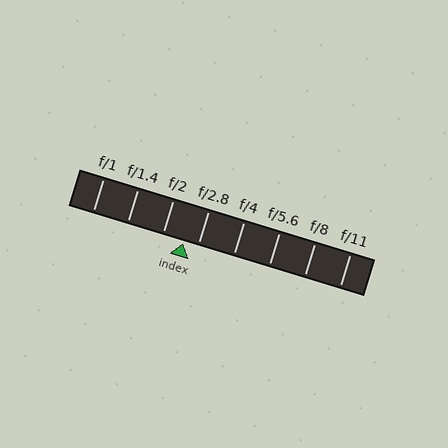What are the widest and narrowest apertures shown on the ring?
The widest aperture shown is f/1 and the narrowest is f/11.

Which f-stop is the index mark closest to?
The index mark is closest to f/2.8.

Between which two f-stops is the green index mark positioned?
The index mark is between f/2 and f/2.8.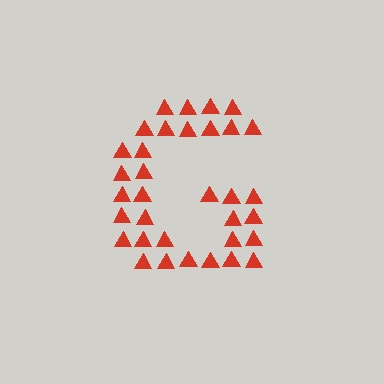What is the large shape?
The large shape is the letter G.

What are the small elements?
The small elements are triangles.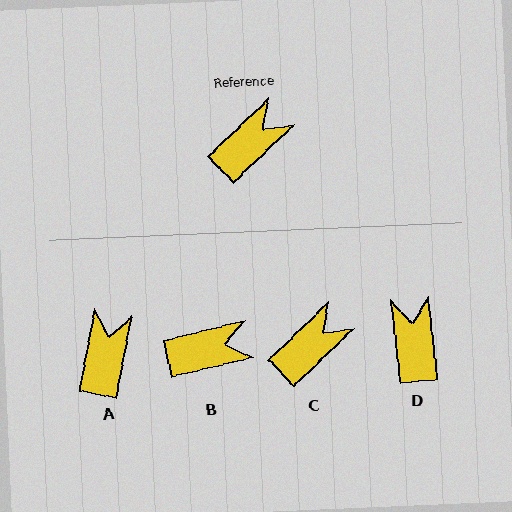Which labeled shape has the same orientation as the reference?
C.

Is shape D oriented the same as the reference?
No, it is off by about 52 degrees.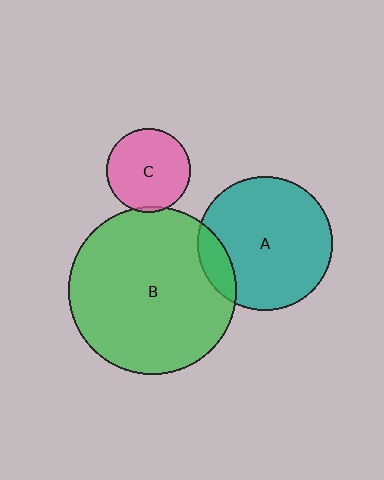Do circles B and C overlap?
Yes.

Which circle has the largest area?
Circle B (green).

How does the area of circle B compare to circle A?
Approximately 1.6 times.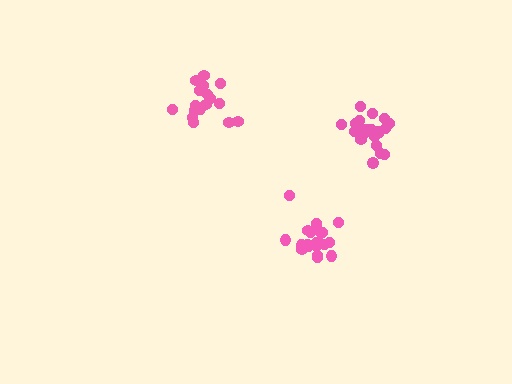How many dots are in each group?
Group 1: 21 dots, Group 2: 18 dots, Group 3: 20 dots (59 total).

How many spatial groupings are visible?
There are 3 spatial groupings.